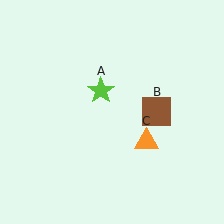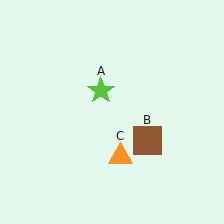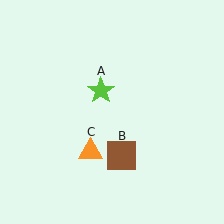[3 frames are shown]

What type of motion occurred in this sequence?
The brown square (object B), orange triangle (object C) rotated clockwise around the center of the scene.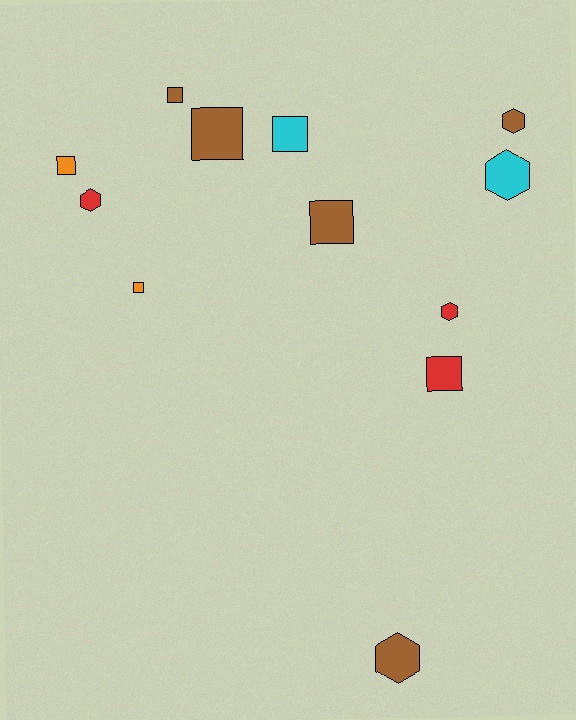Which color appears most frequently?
Brown, with 5 objects.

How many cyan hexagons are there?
There is 1 cyan hexagon.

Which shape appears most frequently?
Square, with 7 objects.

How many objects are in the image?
There are 12 objects.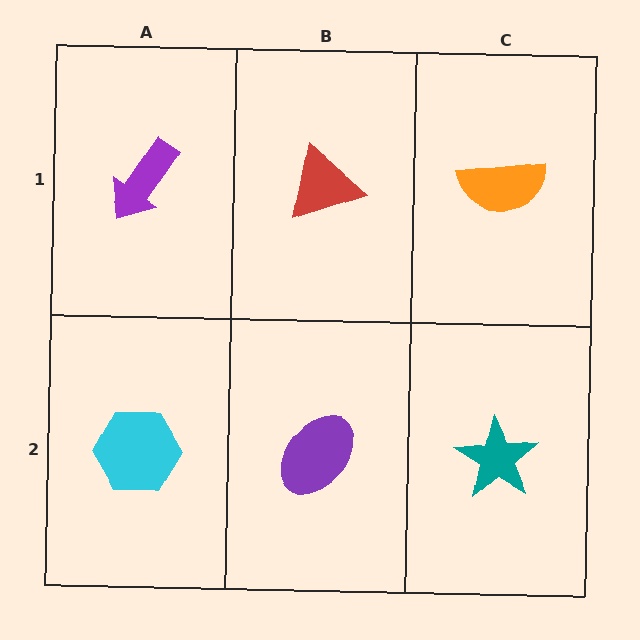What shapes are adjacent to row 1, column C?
A teal star (row 2, column C), a red triangle (row 1, column B).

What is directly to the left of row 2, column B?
A cyan hexagon.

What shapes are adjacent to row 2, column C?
An orange semicircle (row 1, column C), a purple ellipse (row 2, column B).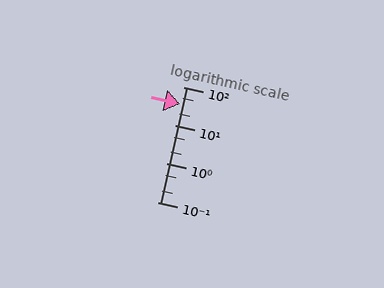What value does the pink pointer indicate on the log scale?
The pointer indicates approximately 36.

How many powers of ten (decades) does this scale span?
The scale spans 3 decades, from 0.1 to 100.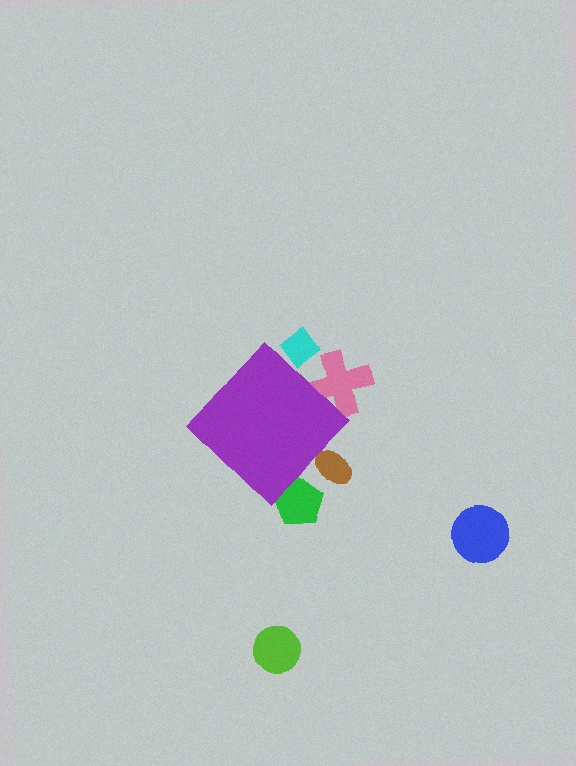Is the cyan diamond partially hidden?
Yes, the cyan diamond is partially hidden behind the purple diamond.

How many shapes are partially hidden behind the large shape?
4 shapes are partially hidden.